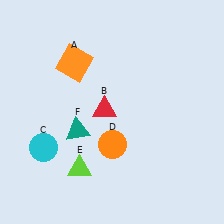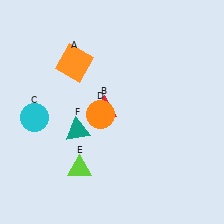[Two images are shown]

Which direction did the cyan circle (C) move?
The cyan circle (C) moved up.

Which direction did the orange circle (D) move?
The orange circle (D) moved up.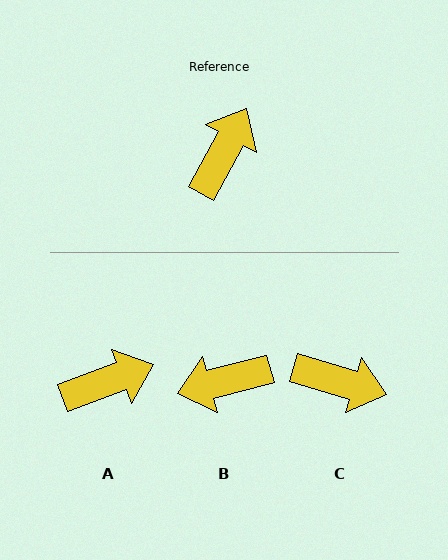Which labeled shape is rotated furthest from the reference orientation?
B, about 133 degrees away.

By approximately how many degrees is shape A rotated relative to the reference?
Approximately 42 degrees clockwise.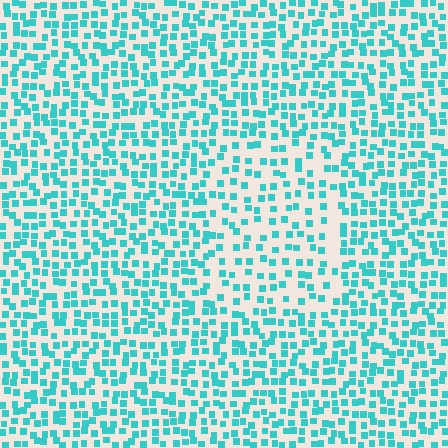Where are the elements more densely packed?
The elements are more densely packed outside the rectangle boundary.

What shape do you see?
I see a rectangle.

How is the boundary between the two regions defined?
The boundary is defined by a change in element density (approximately 1.6x ratio). All elements are the same color, size, and shape.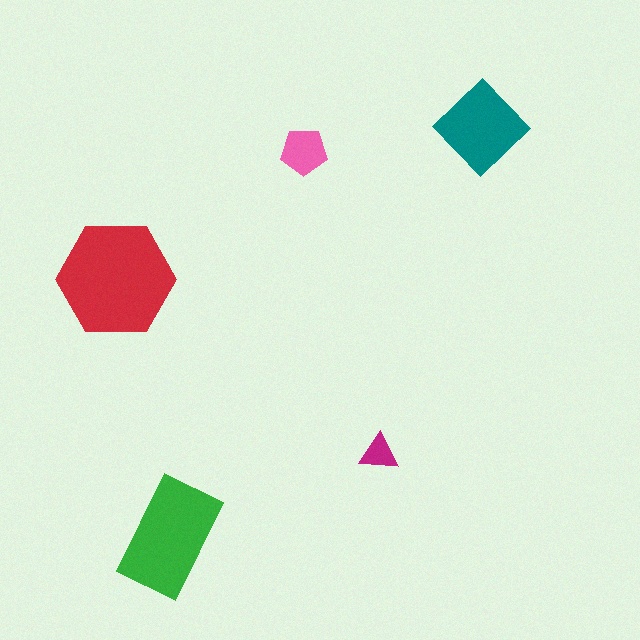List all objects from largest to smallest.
The red hexagon, the green rectangle, the teal diamond, the pink pentagon, the magenta triangle.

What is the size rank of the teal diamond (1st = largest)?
3rd.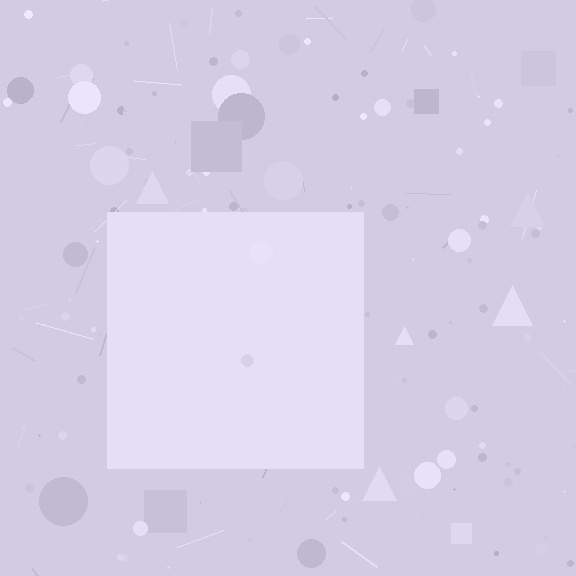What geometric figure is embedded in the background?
A square is embedded in the background.